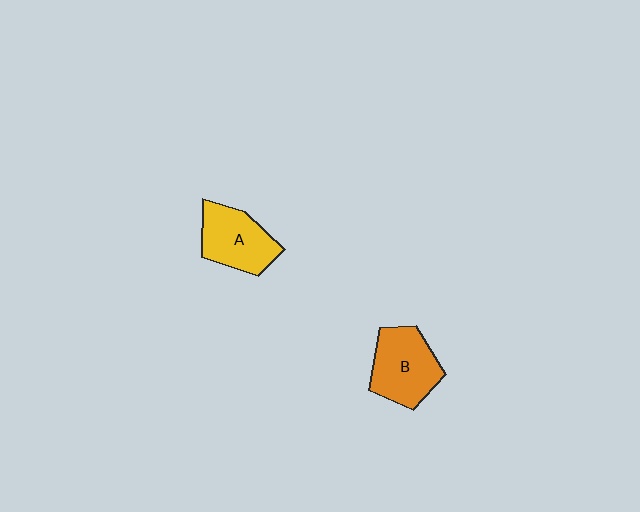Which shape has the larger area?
Shape B (orange).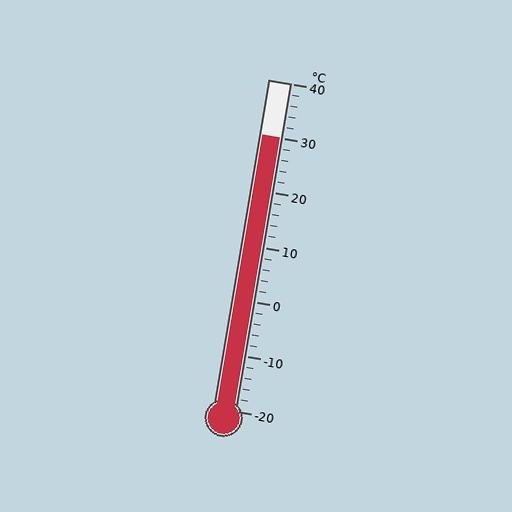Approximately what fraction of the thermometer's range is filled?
The thermometer is filled to approximately 85% of its range.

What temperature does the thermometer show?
The thermometer shows approximately 30°C.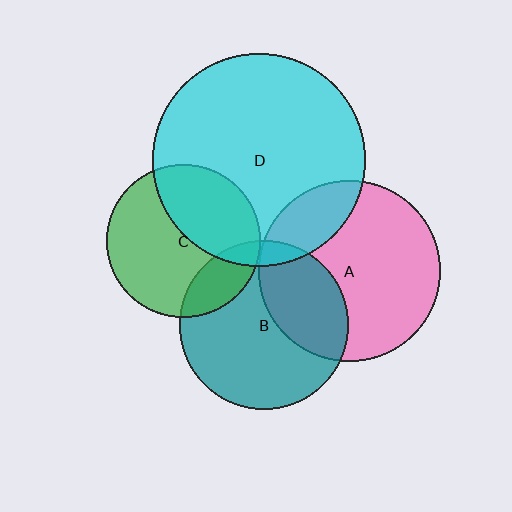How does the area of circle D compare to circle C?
Approximately 1.9 times.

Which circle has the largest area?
Circle D (cyan).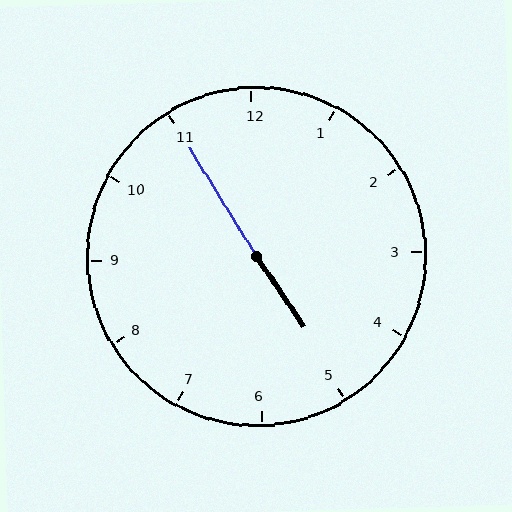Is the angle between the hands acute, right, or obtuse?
It is obtuse.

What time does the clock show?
4:55.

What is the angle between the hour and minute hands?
Approximately 178 degrees.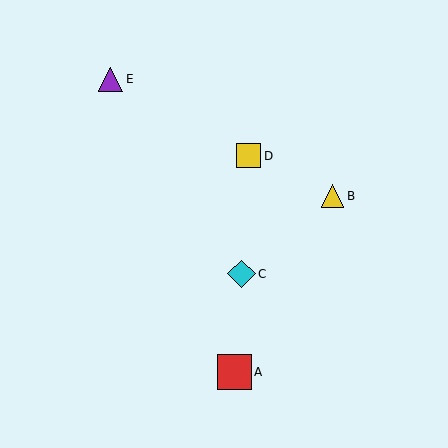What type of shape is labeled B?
Shape B is a yellow triangle.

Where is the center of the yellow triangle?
The center of the yellow triangle is at (333, 196).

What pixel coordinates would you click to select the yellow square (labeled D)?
Click at (249, 156) to select the yellow square D.